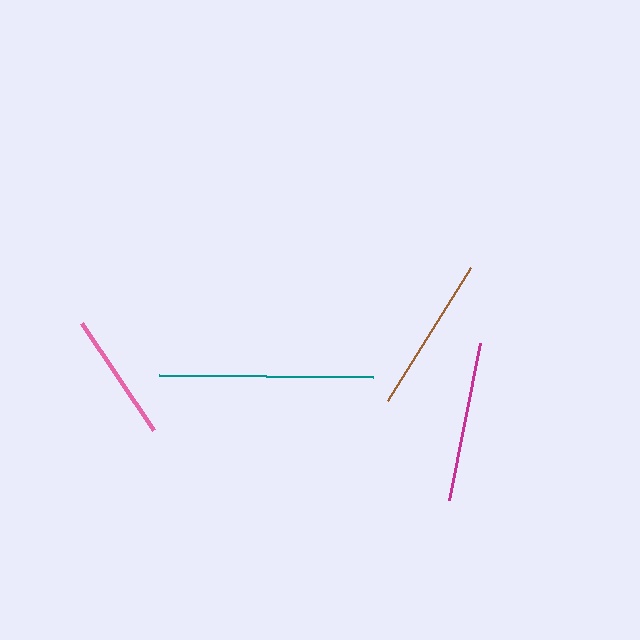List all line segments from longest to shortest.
From longest to shortest: teal, magenta, brown, pink.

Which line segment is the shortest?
The pink line is the shortest at approximately 129 pixels.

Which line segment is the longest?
The teal line is the longest at approximately 214 pixels.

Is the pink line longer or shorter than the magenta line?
The magenta line is longer than the pink line.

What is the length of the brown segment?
The brown segment is approximately 156 pixels long.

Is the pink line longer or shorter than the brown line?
The brown line is longer than the pink line.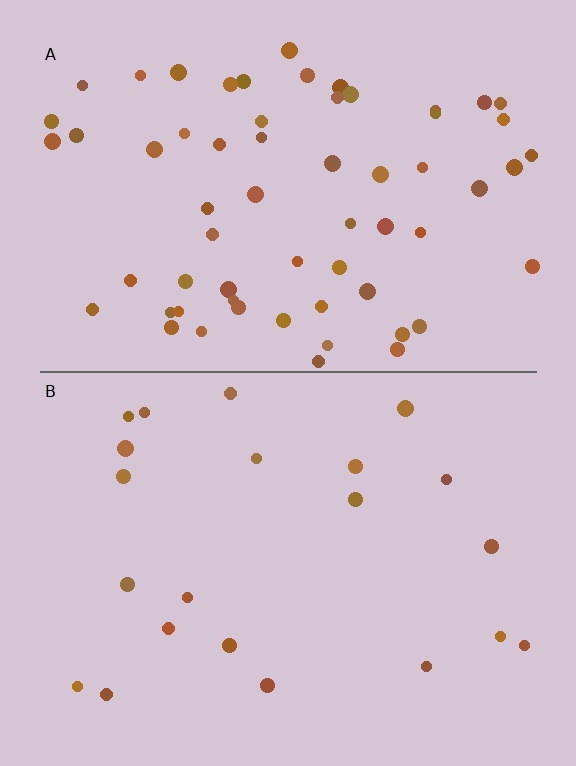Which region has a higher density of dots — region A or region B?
A (the top).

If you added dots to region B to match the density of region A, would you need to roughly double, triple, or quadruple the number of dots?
Approximately triple.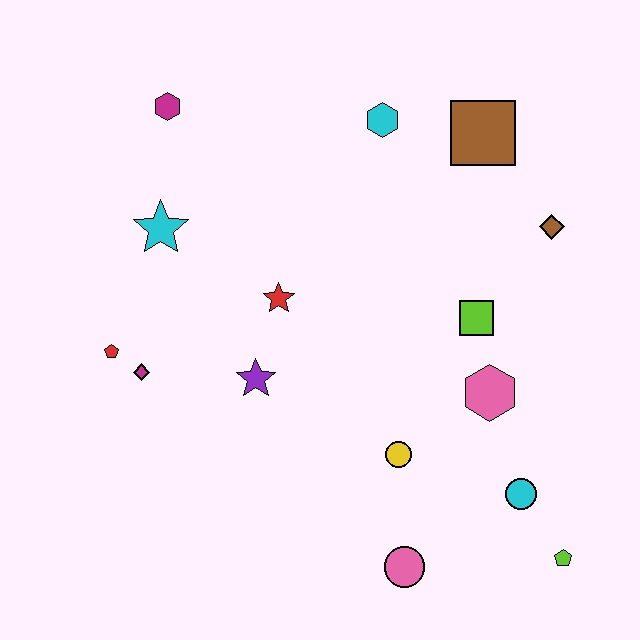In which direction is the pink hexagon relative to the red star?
The pink hexagon is to the right of the red star.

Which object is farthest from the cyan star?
The lime pentagon is farthest from the cyan star.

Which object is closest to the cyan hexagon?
The brown square is closest to the cyan hexagon.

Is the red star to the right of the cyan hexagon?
No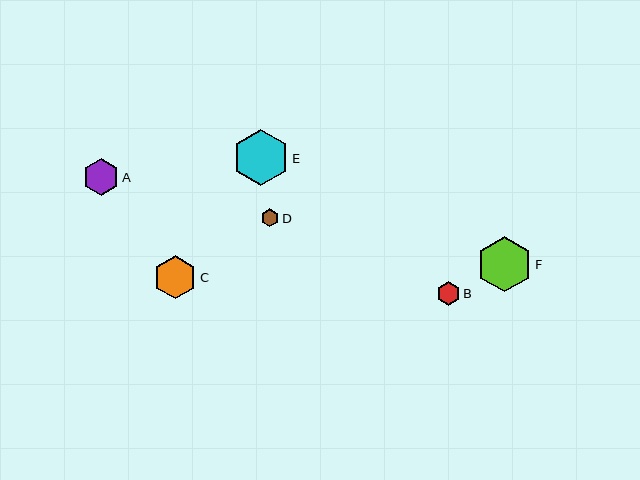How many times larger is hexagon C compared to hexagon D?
Hexagon C is approximately 2.5 times the size of hexagon D.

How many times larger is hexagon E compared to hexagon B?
Hexagon E is approximately 2.4 times the size of hexagon B.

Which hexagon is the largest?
Hexagon E is the largest with a size of approximately 56 pixels.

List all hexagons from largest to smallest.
From largest to smallest: E, F, C, A, B, D.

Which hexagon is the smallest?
Hexagon D is the smallest with a size of approximately 18 pixels.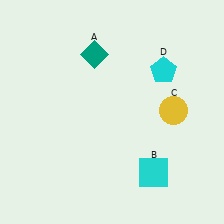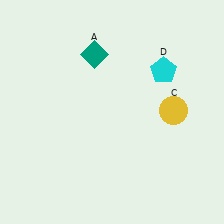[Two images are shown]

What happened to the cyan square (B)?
The cyan square (B) was removed in Image 2. It was in the bottom-right area of Image 1.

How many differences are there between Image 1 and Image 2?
There is 1 difference between the two images.